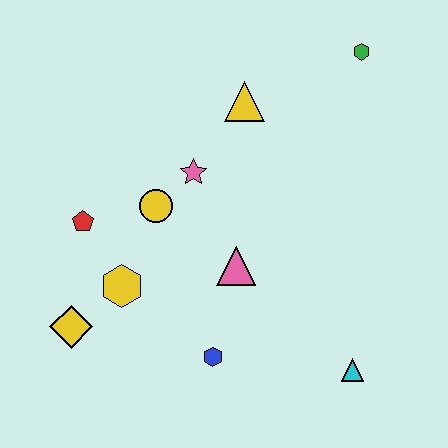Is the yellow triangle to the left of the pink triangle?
No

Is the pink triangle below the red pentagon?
Yes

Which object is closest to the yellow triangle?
The pink star is closest to the yellow triangle.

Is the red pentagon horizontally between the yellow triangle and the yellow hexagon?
No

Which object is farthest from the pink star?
The cyan triangle is farthest from the pink star.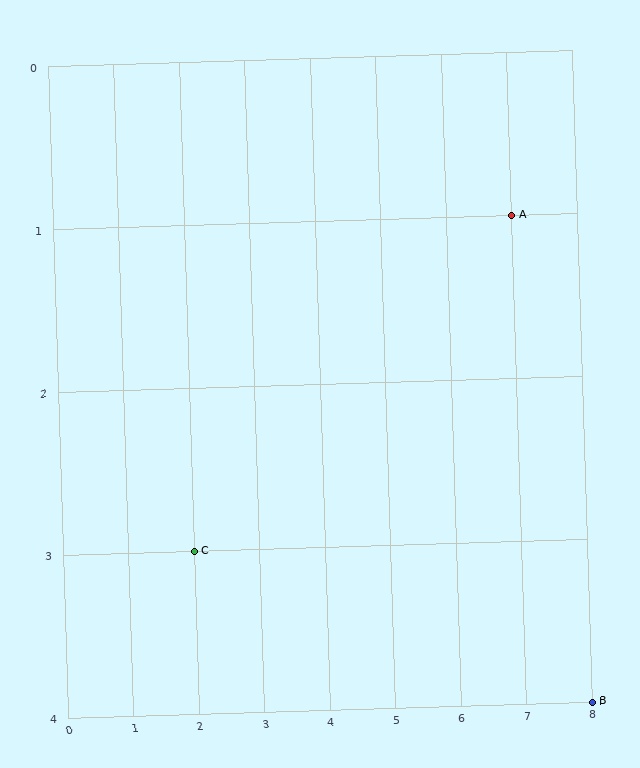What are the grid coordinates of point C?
Point C is at grid coordinates (2, 3).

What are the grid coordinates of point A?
Point A is at grid coordinates (7, 1).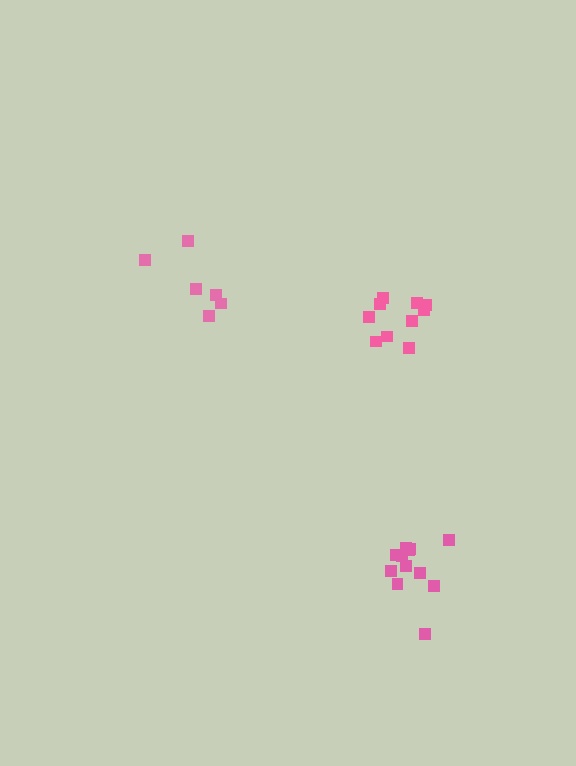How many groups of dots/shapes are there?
There are 3 groups.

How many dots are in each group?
Group 1: 10 dots, Group 2: 6 dots, Group 3: 12 dots (28 total).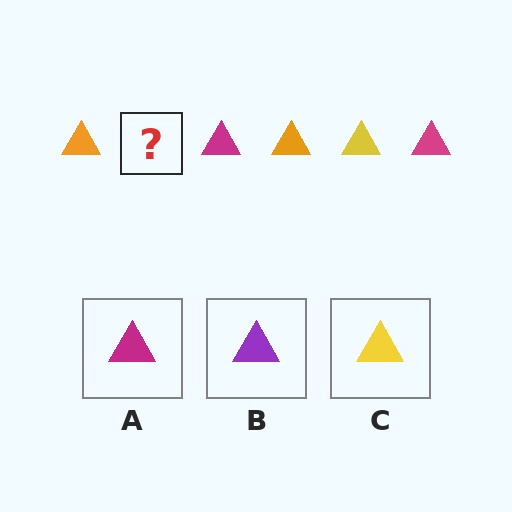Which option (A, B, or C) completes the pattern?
C.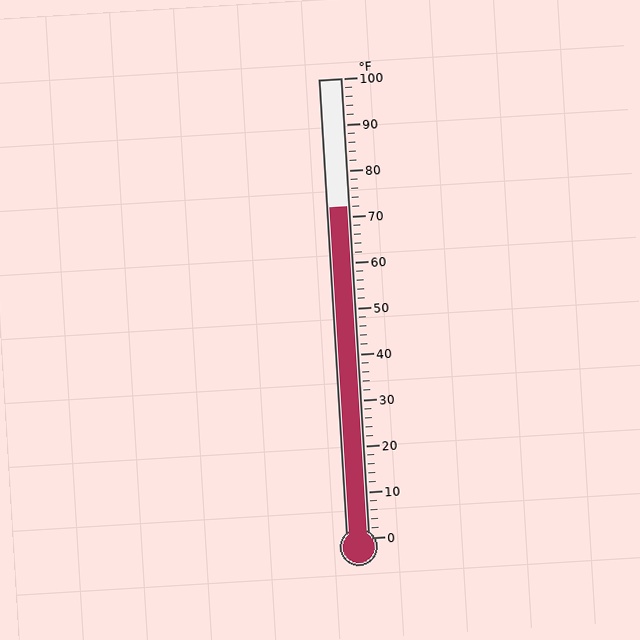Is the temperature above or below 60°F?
The temperature is above 60°F.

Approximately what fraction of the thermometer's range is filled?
The thermometer is filled to approximately 70% of its range.